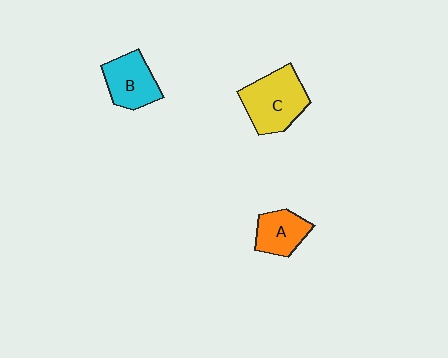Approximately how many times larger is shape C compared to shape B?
Approximately 1.3 times.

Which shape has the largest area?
Shape C (yellow).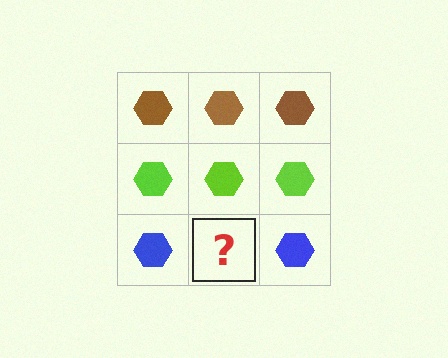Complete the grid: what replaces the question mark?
The question mark should be replaced with a blue hexagon.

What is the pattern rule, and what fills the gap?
The rule is that each row has a consistent color. The gap should be filled with a blue hexagon.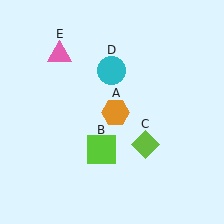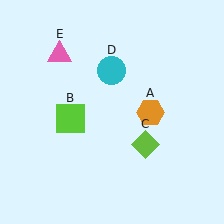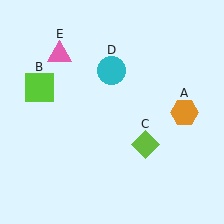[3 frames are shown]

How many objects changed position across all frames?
2 objects changed position: orange hexagon (object A), lime square (object B).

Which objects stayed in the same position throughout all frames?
Lime diamond (object C) and cyan circle (object D) and pink triangle (object E) remained stationary.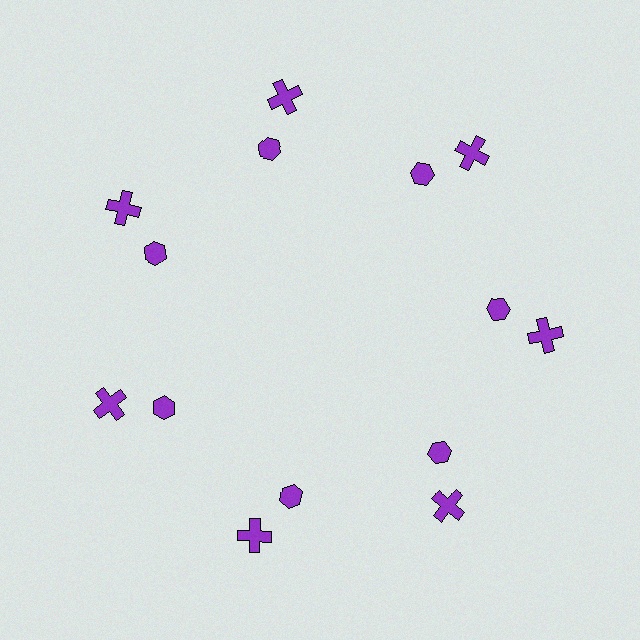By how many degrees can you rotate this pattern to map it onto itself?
The pattern maps onto itself every 51 degrees of rotation.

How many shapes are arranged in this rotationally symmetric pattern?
There are 14 shapes, arranged in 7 groups of 2.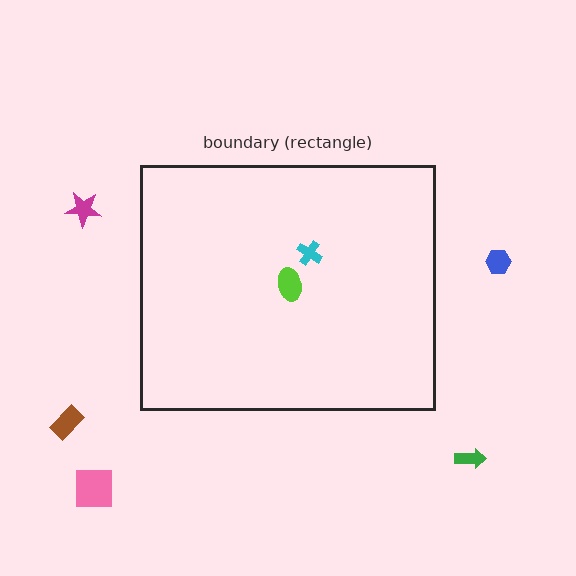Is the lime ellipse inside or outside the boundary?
Inside.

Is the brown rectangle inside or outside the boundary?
Outside.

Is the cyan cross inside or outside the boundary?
Inside.